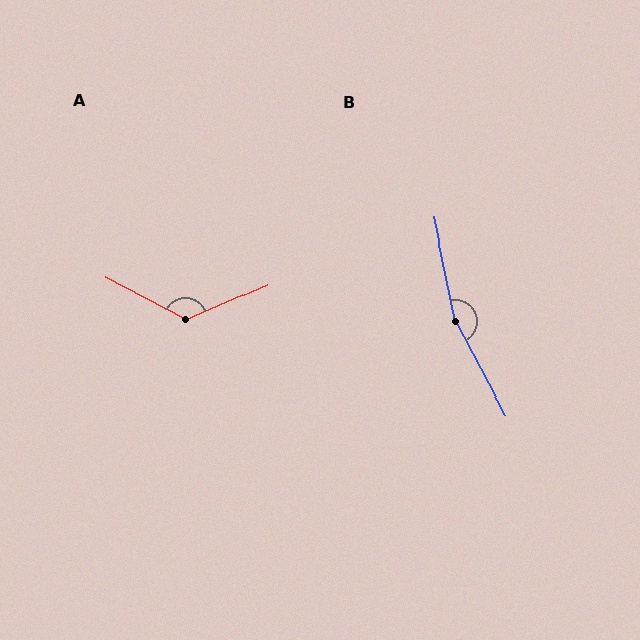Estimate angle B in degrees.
Approximately 163 degrees.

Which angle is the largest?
B, at approximately 163 degrees.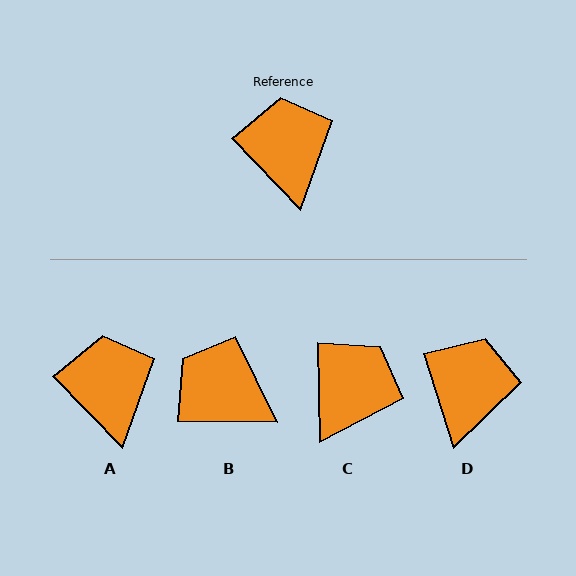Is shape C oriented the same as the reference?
No, it is off by about 43 degrees.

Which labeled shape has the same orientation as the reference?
A.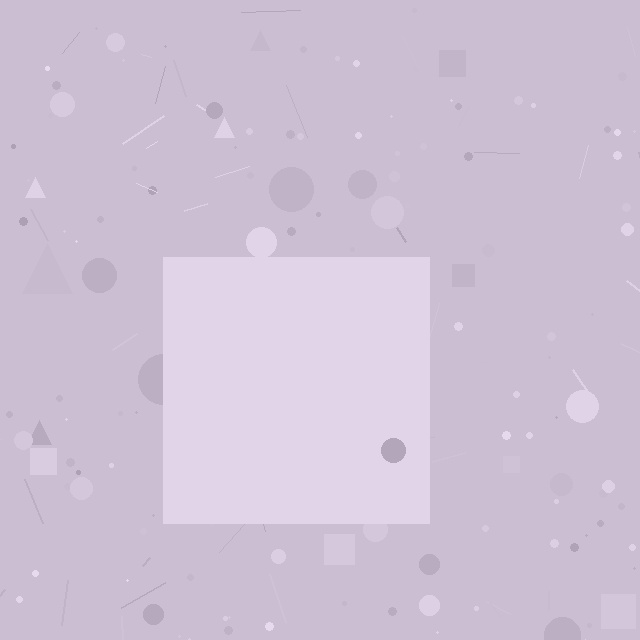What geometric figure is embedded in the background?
A square is embedded in the background.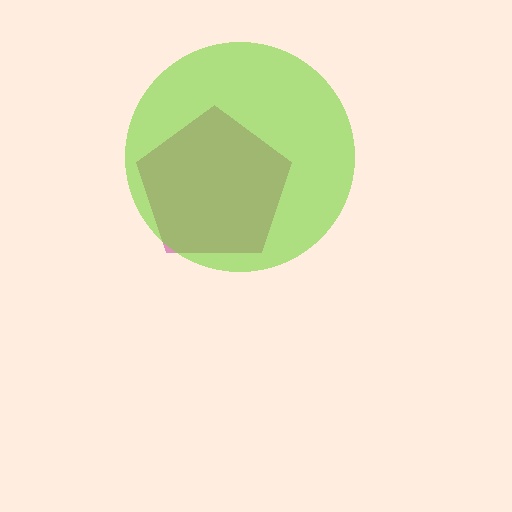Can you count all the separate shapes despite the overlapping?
Yes, there are 2 separate shapes.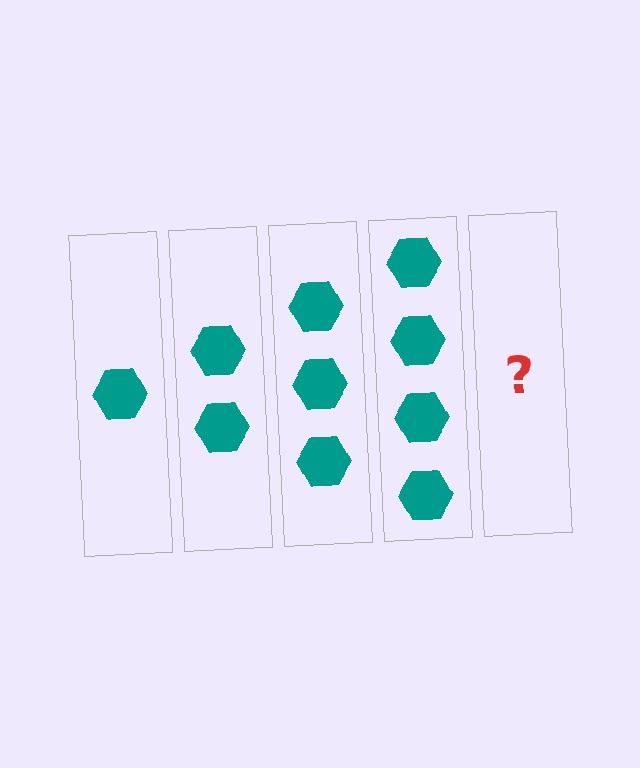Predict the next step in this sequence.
The next step is 5 hexagons.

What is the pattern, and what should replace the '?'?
The pattern is that each step adds one more hexagon. The '?' should be 5 hexagons.